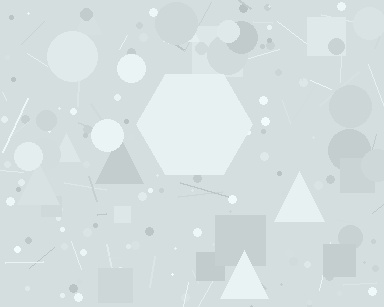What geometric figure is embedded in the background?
A hexagon is embedded in the background.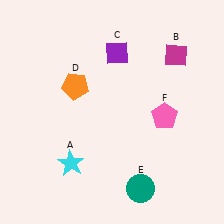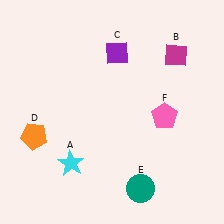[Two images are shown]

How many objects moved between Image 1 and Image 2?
1 object moved between the two images.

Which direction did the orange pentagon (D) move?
The orange pentagon (D) moved down.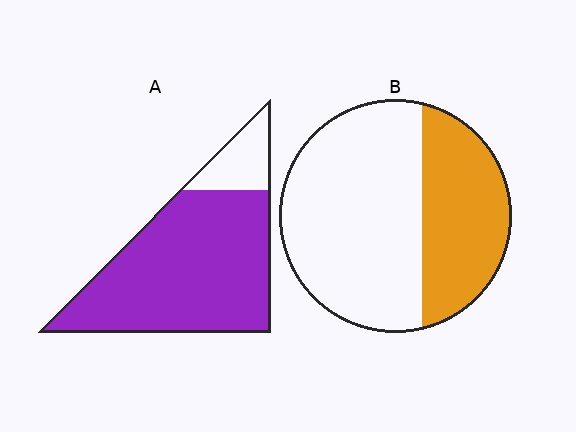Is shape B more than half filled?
No.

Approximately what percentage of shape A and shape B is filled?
A is approximately 85% and B is approximately 35%.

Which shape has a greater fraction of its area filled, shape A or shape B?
Shape A.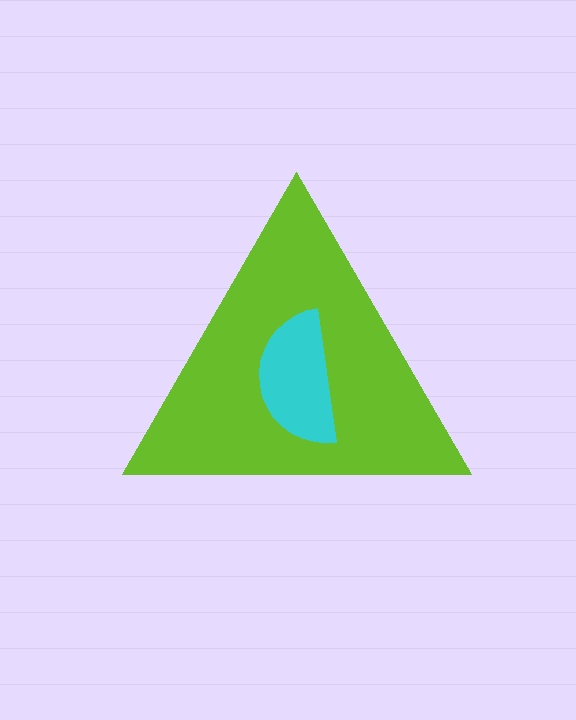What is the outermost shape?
The lime triangle.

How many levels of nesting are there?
2.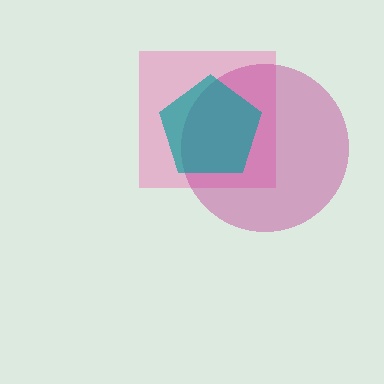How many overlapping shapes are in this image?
There are 3 overlapping shapes in the image.